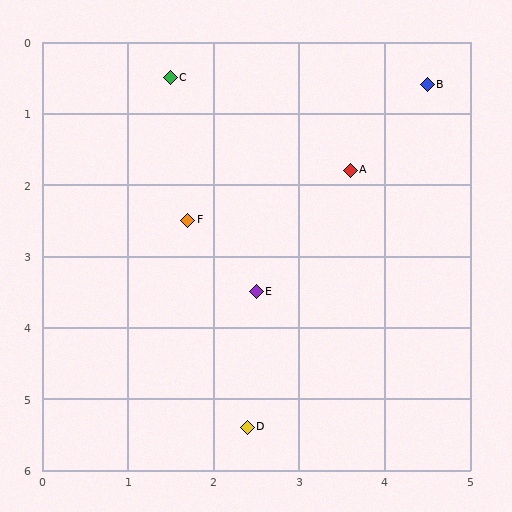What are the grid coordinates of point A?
Point A is at approximately (3.6, 1.8).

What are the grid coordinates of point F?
Point F is at approximately (1.7, 2.5).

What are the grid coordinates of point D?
Point D is at approximately (2.4, 5.4).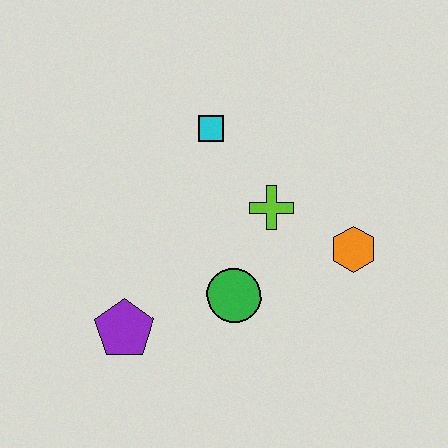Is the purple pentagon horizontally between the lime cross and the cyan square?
No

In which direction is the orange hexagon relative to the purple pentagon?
The orange hexagon is to the right of the purple pentagon.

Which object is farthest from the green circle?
The cyan square is farthest from the green circle.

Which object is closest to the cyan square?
The lime cross is closest to the cyan square.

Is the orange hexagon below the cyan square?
Yes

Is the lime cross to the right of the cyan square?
Yes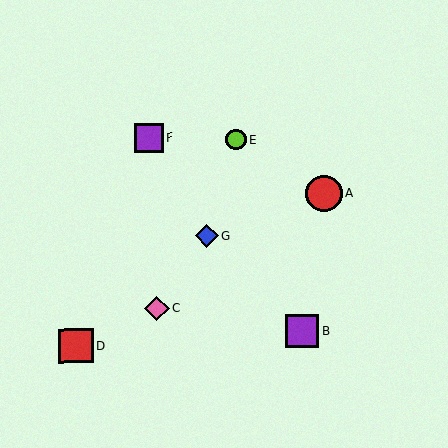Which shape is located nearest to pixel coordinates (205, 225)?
The blue diamond (labeled G) at (207, 236) is nearest to that location.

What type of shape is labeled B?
Shape B is a purple square.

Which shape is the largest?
The red circle (labeled A) is the largest.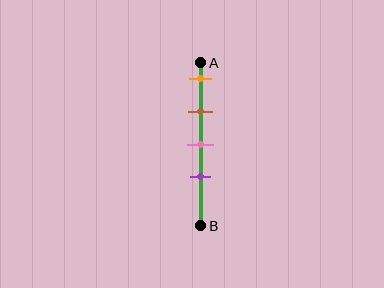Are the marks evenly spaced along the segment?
Yes, the marks are approximately evenly spaced.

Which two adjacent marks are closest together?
The pink and purple marks are the closest adjacent pair.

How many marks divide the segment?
There are 4 marks dividing the segment.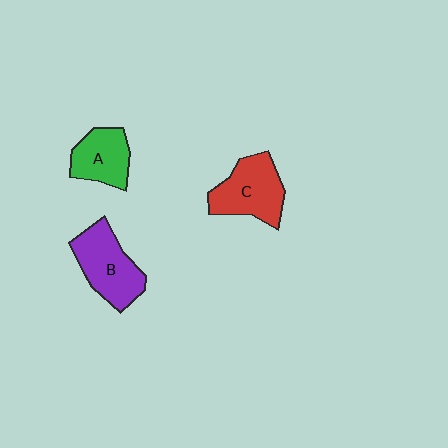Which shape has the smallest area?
Shape A (green).